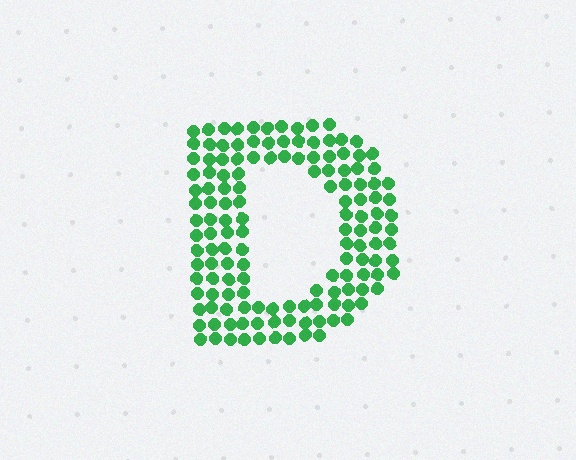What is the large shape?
The large shape is the letter D.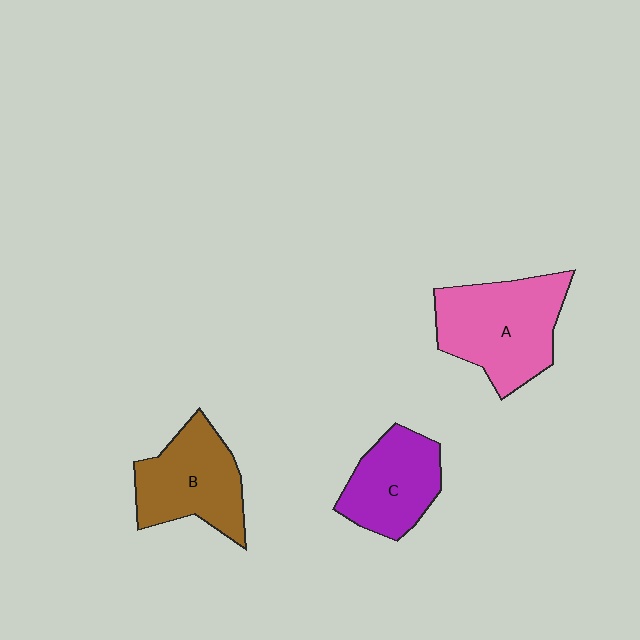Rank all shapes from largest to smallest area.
From largest to smallest: A (pink), B (brown), C (purple).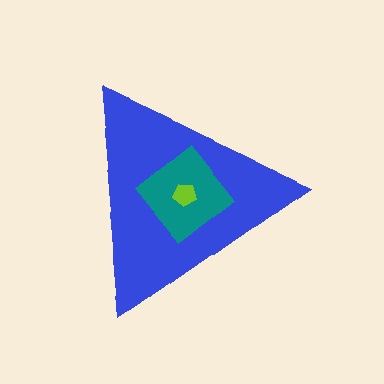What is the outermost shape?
The blue triangle.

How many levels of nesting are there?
3.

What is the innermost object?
The lime pentagon.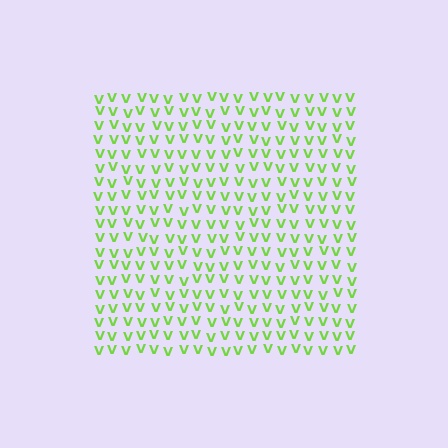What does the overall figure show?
The overall figure shows a square.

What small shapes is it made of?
It is made of small letter V's.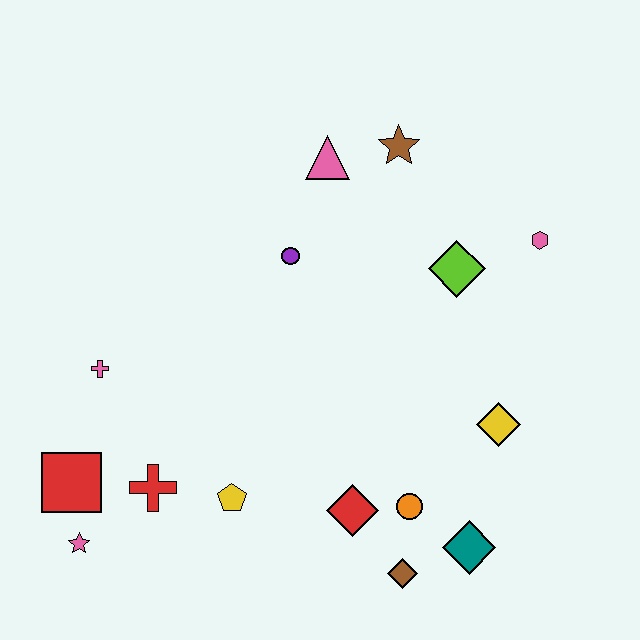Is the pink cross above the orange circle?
Yes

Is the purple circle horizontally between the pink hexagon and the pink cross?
Yes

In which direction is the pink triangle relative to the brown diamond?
The pink triangle is above the brown diamond.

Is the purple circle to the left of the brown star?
Yes